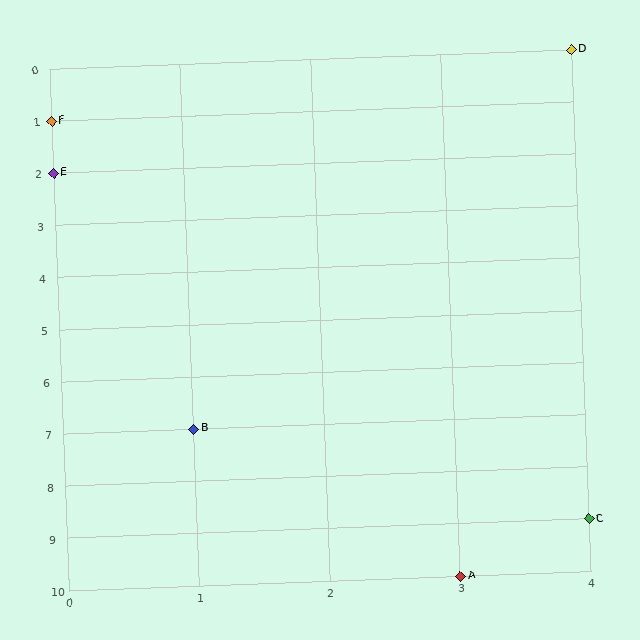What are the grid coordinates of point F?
Point F is at grid coordinates (0, 1).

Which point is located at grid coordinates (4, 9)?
Point C is at (4, 9).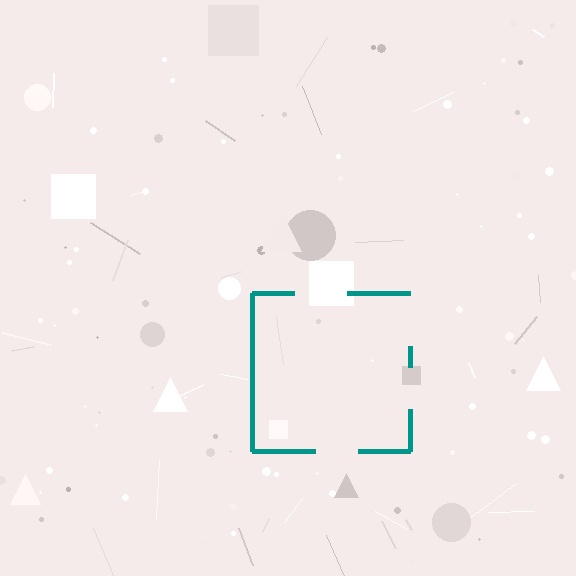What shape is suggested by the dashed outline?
The dashed outline suggests a square.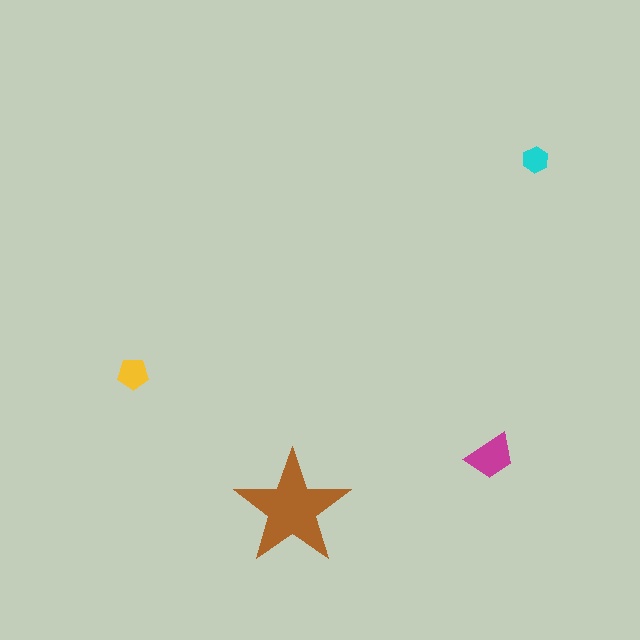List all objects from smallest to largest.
The cyan hexagon, the yellow pentagon, the magenta trapezoid, the brown star.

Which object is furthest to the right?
The cyan hexagon is rightmost.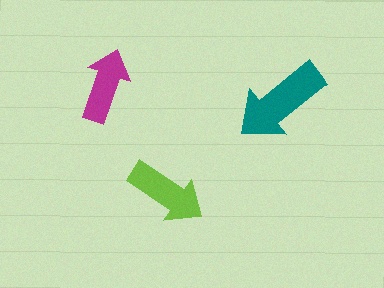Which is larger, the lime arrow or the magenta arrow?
The lime one.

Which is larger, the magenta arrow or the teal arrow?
The teal one.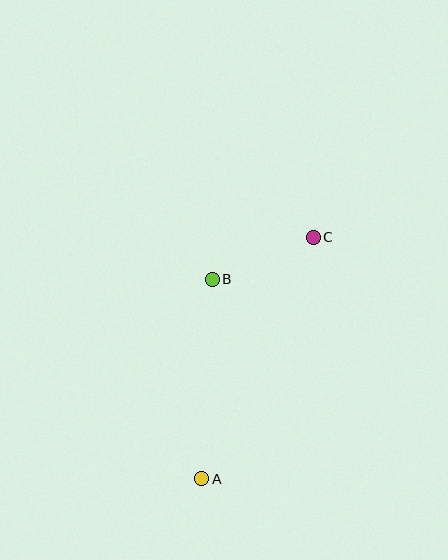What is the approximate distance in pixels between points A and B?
The distance between A and B is approximately 200 pixels.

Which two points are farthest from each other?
Points A and C are farthest from each other.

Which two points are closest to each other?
Points B and C are closest to each other.